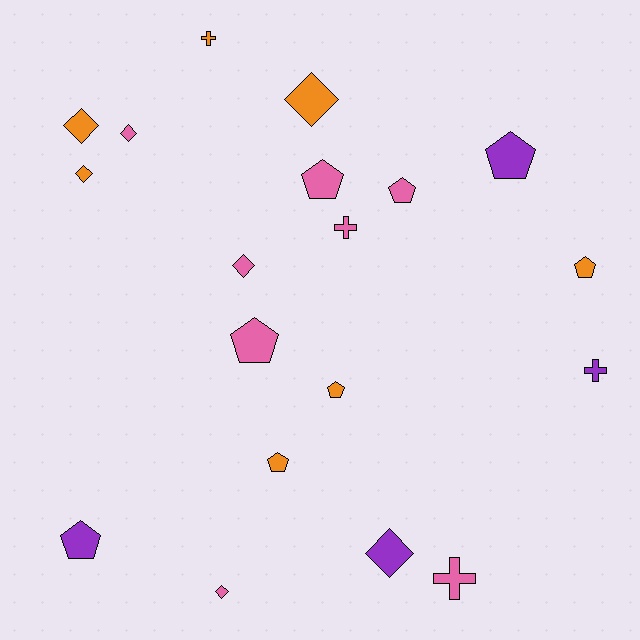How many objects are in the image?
There are 19 objects.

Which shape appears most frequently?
Pentagon, with 8 objects.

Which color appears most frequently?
Pink, with 8 objects.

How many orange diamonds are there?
There are 3 orange diamonds.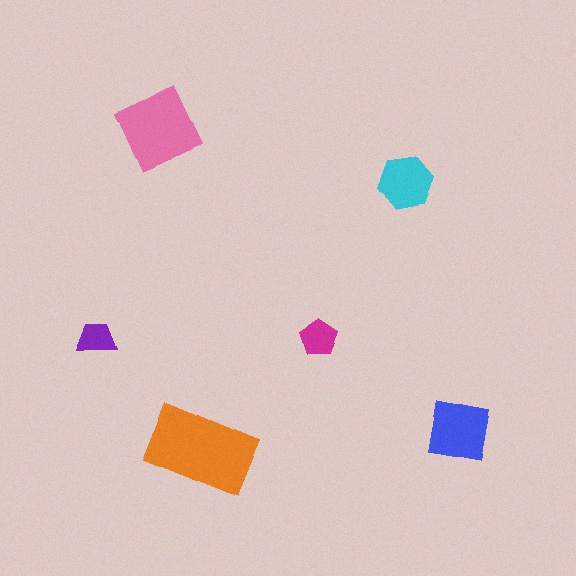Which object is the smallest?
The purple trapezoid.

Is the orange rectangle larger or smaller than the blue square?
Larger.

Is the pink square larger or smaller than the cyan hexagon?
Larger.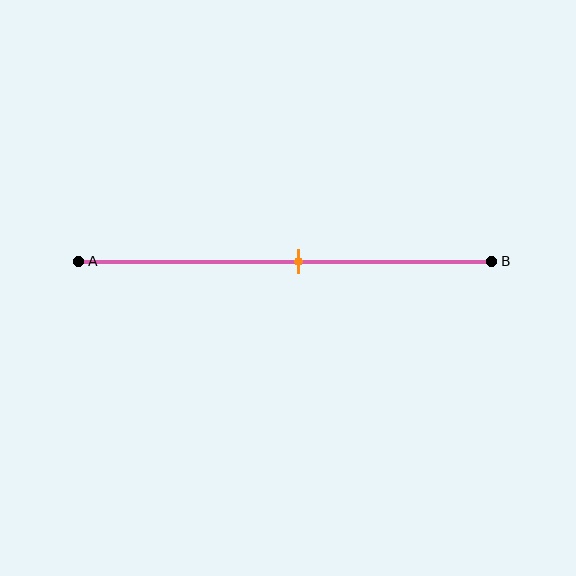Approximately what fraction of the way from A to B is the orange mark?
The orange mark is approximately 55% of the way from A to B.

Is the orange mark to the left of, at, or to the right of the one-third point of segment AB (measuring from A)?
The orange mark is to the right of the one-third point of segment AB.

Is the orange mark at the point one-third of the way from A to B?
No, the mark is at about 55% from A, not at the 33% one-third point.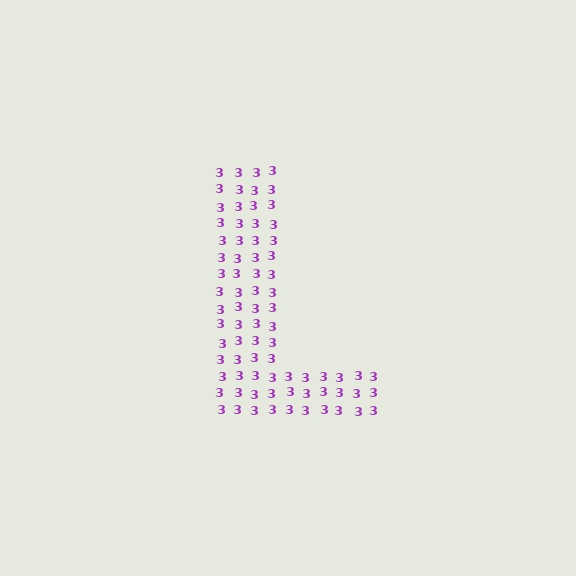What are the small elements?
The small elements are digit 3's.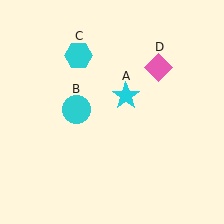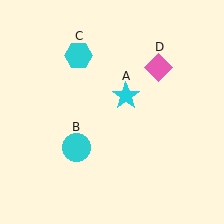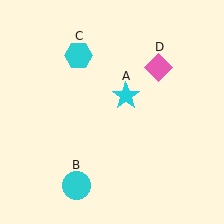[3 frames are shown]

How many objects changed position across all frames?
1 object changed position: cyan circle (object B).